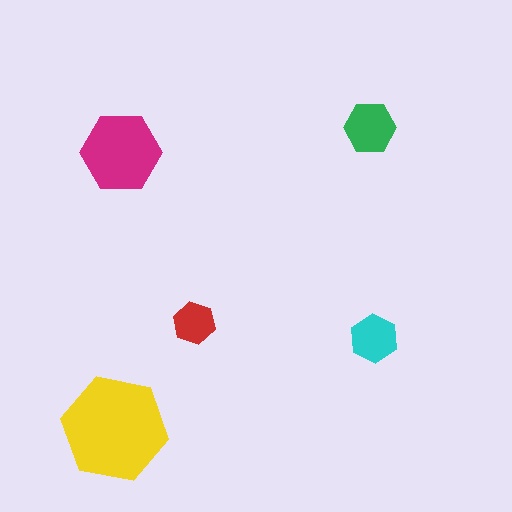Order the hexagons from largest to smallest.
the yellow one, the magenta one, the green one, the cyan one, the red one.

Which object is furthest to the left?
The yellow hexagon is leftmost.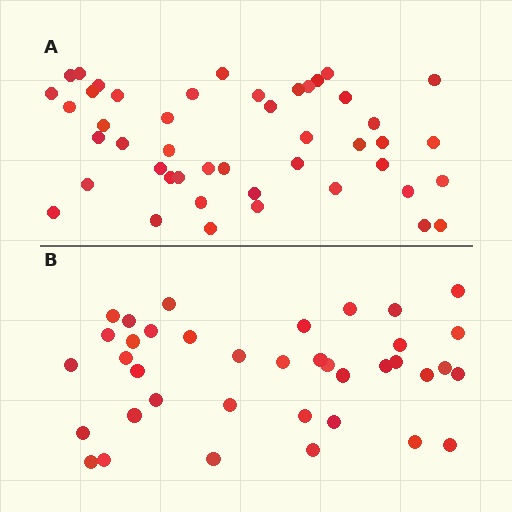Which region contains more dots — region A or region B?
Region A (the top region) has more dots.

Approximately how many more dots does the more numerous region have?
Region A has roughly 8 or so more dots than region B.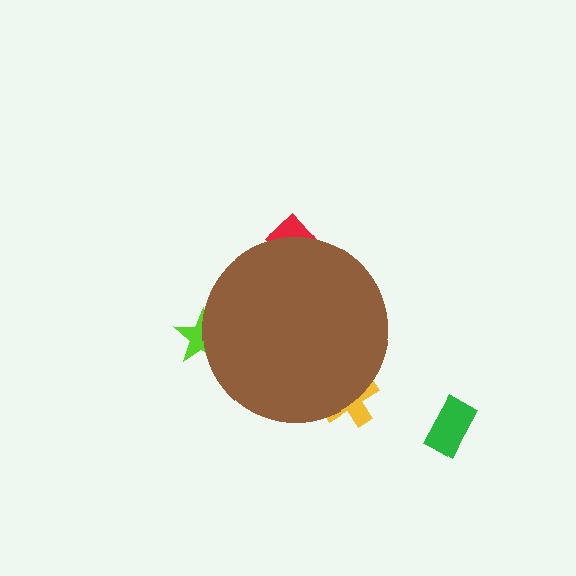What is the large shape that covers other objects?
A brown circle.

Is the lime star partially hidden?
Yes, the lime star is partially hidden behind the brown circle.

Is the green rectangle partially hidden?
No, the green rectangle is fully visible.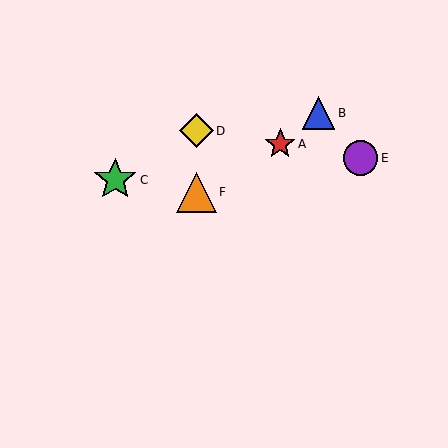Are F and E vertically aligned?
No, F is at x≈196 and E is at x≈360.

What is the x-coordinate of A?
Object A is at x≈280.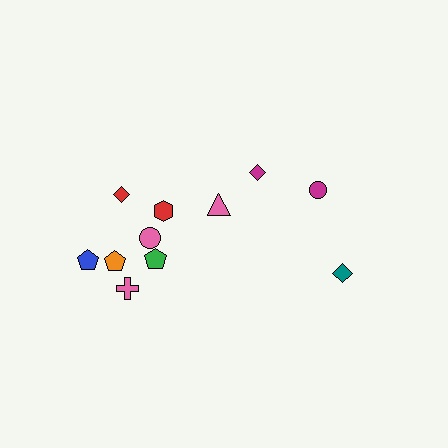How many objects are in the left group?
There are 8 objects.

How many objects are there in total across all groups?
There are 11 objects.